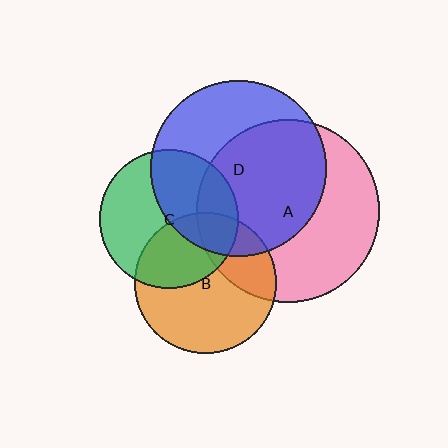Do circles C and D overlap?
Yes.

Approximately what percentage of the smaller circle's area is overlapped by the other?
Approximately 45%.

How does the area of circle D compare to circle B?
Approximately 1.5 times.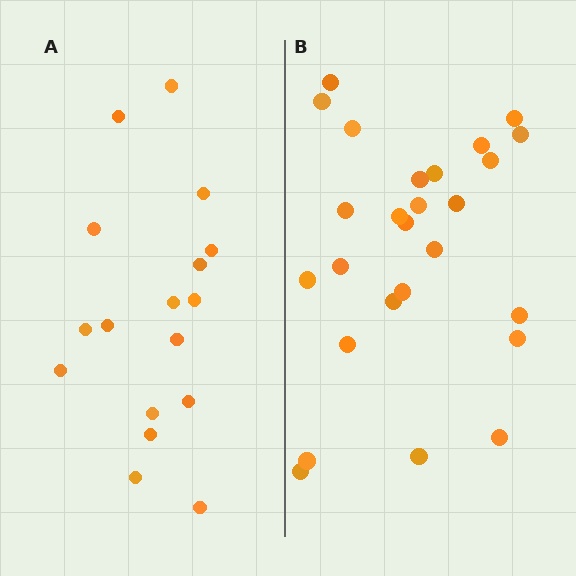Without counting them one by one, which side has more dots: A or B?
Region B (the right region) has more dots.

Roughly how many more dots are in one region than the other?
Region B has roughly 8 or so more dots than region A.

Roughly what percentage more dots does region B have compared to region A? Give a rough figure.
About 55% more.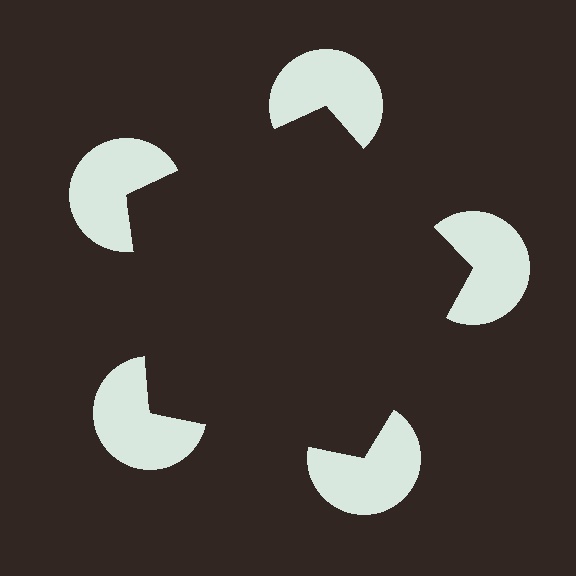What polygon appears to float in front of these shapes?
An illusory pentagon — its edges are inferred from the aligned wedge cuts in the pac-man discs, not physically drawn.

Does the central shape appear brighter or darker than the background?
It typically appears slightly darker than the background, even though no actual brightness change is drawn.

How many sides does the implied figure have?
5 sides.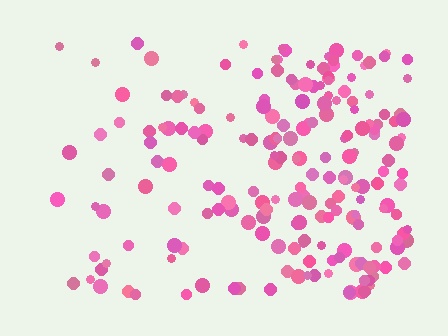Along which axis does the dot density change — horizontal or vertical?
Horizontal.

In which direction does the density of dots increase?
From left to right, with the right side densest.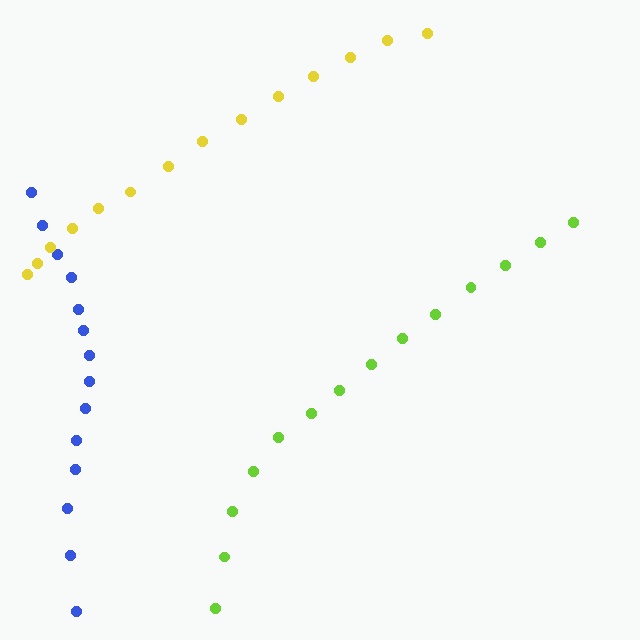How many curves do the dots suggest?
There are 3 distinct paths.